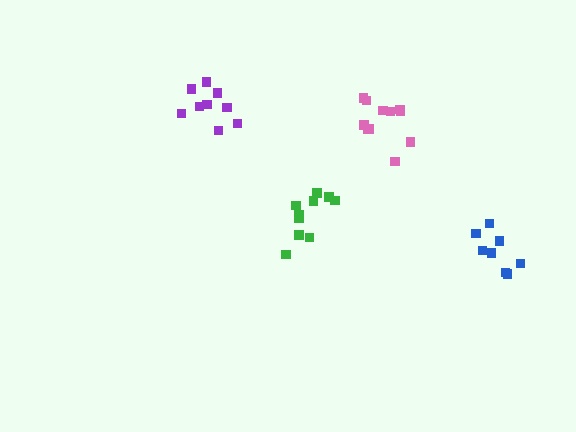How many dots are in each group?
Group 1: 11 dots, Group 2: 9 dots, Group 3: 8 dots, Group 4: 11 dots (39 total).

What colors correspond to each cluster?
The clusters are colored: pink, purple, blue, green.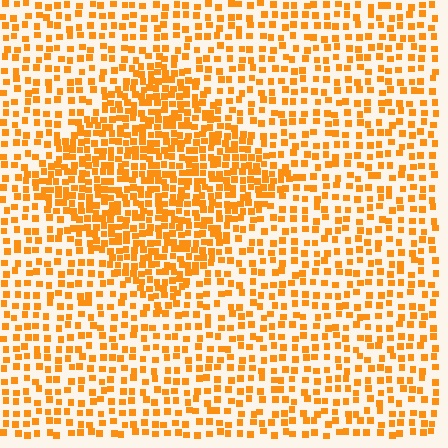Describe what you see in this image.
The image contains small orange elements arranged at two different densities. A diamond-shaped region is visible where the elements are more densely packed than the surrounding area.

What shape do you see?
I see a diamond.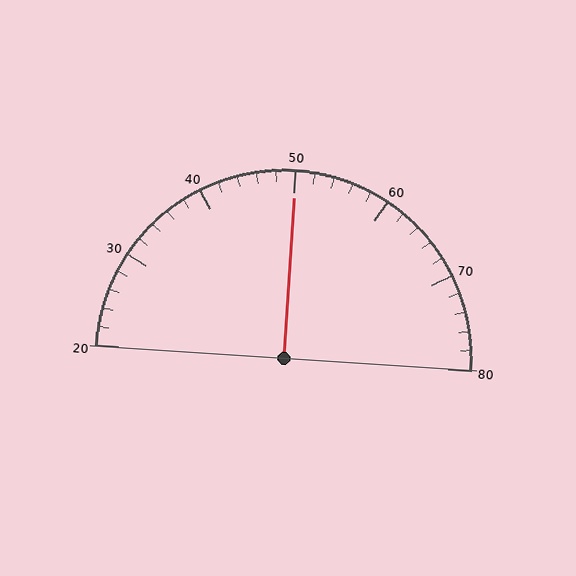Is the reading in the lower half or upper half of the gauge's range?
The reading is in the upper half of the range (20 to 80).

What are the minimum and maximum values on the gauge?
The gauge ranges from 20 to 80.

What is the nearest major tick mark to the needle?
The nearest major tick mark is 50.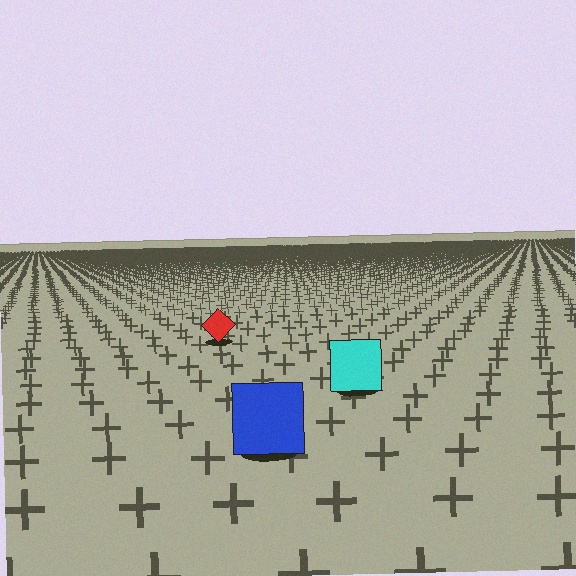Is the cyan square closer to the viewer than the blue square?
No. The blue square is closer — you can tell from the texture gradient: the ground texture is coarser near it.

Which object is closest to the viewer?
The blue square is closest. The texture marks near it are larger and more spread out.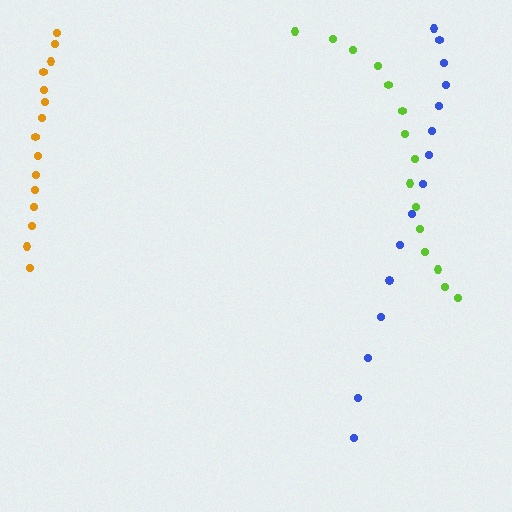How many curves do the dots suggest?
There are 3 distinct paths.